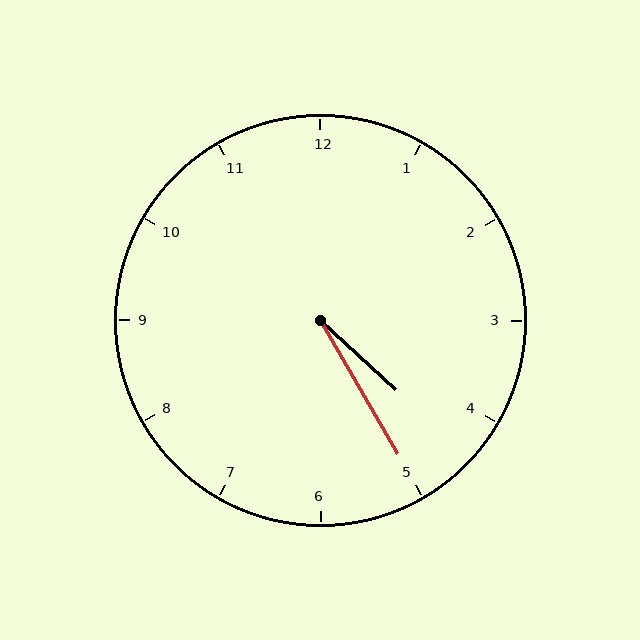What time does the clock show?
4:25.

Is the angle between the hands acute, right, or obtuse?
It is acute.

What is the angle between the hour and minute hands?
Approximately 18 degrees.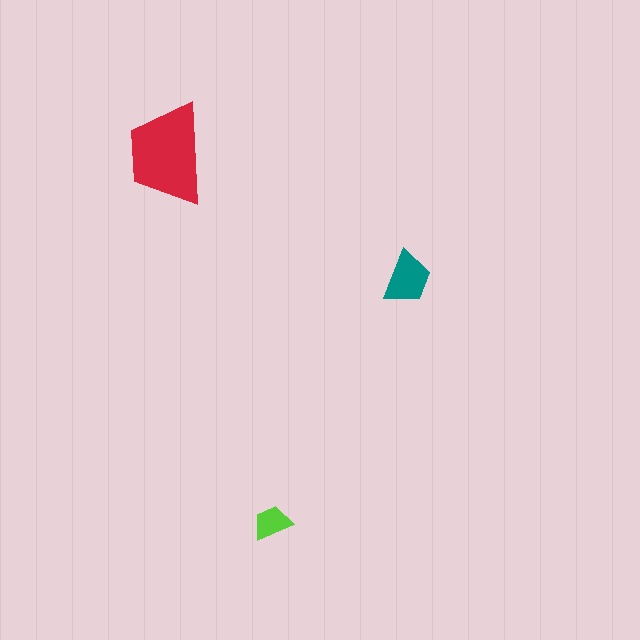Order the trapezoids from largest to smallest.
the red one, the teal one, the lime one.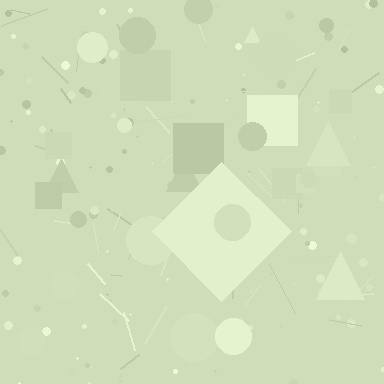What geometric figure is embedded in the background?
A diamond is embedded in the background.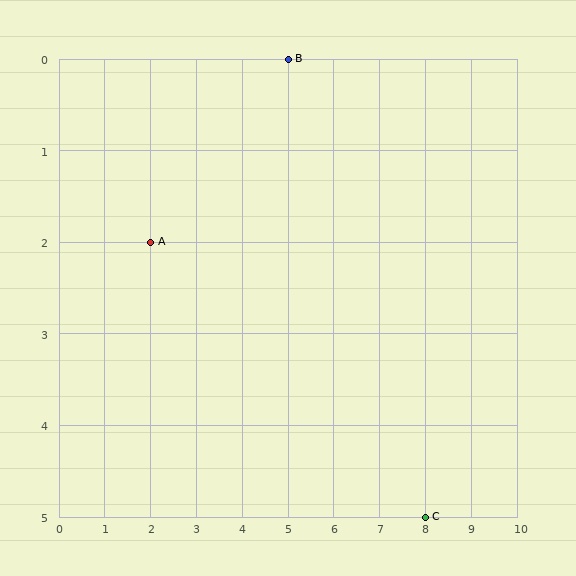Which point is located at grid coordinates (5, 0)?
Point B is at (5, 0).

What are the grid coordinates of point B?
Point B is at grid coordinates (5, 0).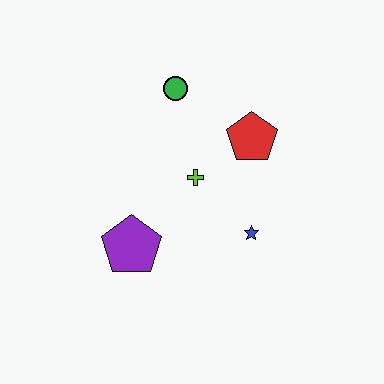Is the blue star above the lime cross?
No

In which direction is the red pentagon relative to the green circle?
The red pentagon is to the right of the green circle.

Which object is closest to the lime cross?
The red pentagon is closest to the lime cross.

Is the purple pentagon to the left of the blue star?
Yes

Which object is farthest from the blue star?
The green circle is farthest from the blue star.